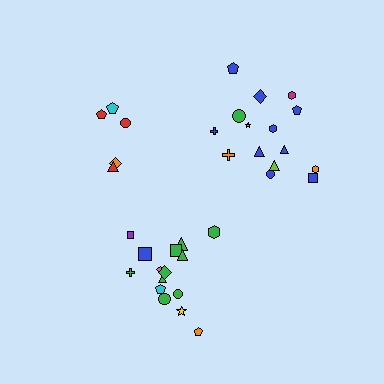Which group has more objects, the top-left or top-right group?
The top-right group.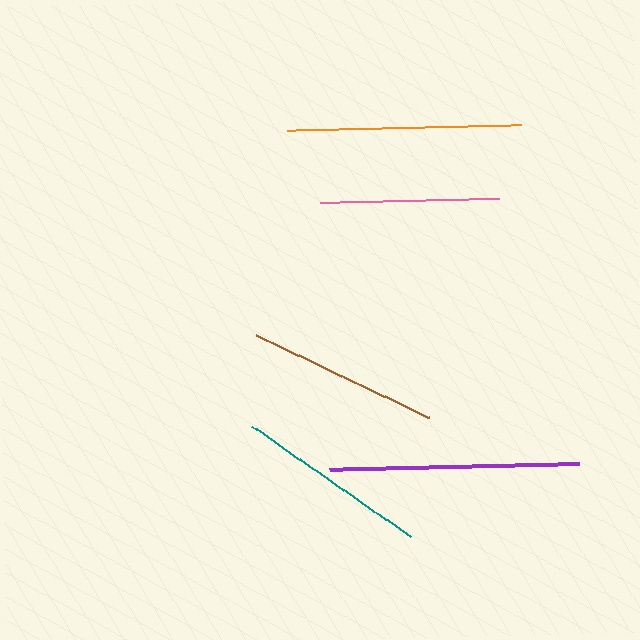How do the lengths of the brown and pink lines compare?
The brown and pink lines are approximately the same length.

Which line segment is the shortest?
The pink line is the shortest at approximately 180 pixels.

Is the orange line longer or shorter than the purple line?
The purple line is longer than the orange line.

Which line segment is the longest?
The purple line is the longest at approximately 250 pixels.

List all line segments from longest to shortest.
From longest to shortest: purple, orange, teal, brown, pink.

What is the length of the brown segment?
The brown segment is approximately 192 pixels long.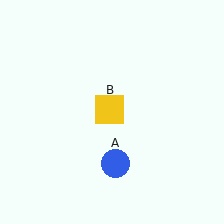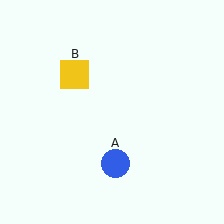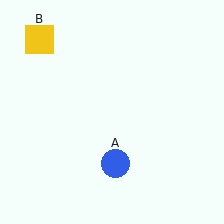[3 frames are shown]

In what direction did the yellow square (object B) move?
The yellow square (object B) moved up and to the left.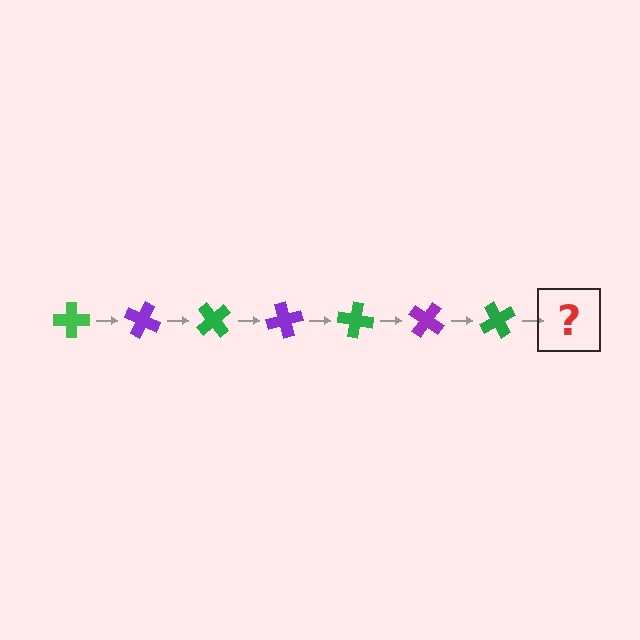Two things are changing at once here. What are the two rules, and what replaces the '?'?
The two rules are that it rotates 25 degrees each step and the color cycles through green and purple. The '?' should be a purple cross, rotated 175 degrees from the start.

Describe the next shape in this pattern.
It should be a purple cross, rotated 175 degrees from the start.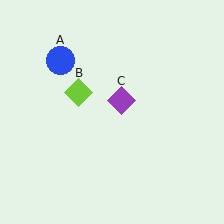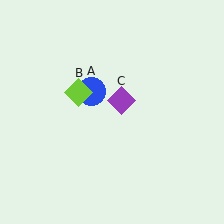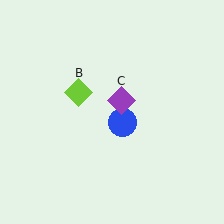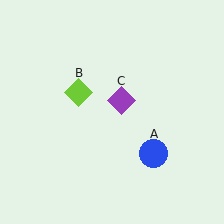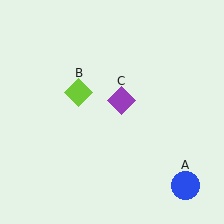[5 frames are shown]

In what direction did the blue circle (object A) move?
The blue circle (object A) moved down and to the right.